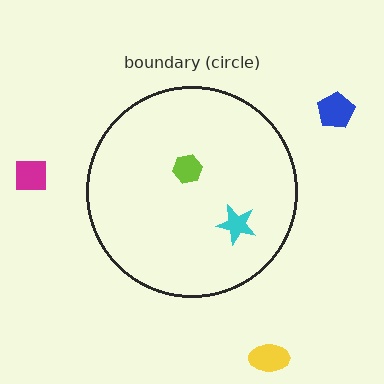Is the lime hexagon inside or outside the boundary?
Inside.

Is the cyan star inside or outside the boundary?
Inside.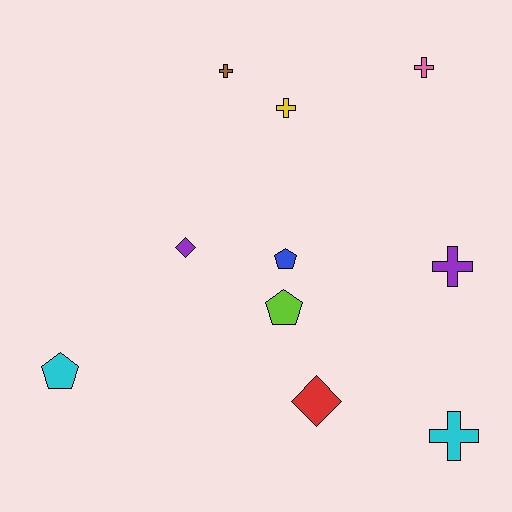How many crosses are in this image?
There are 5 crosses.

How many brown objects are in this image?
There is 1 brown object.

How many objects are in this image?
There are 10 objects.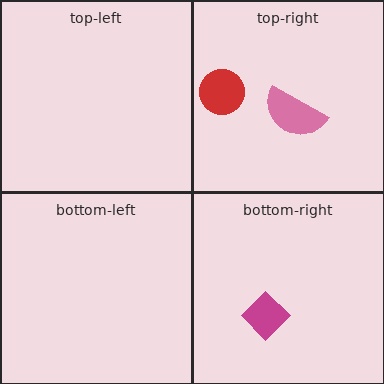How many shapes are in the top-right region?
2.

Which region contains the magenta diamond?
The bottom-right region.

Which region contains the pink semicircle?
The top-right region.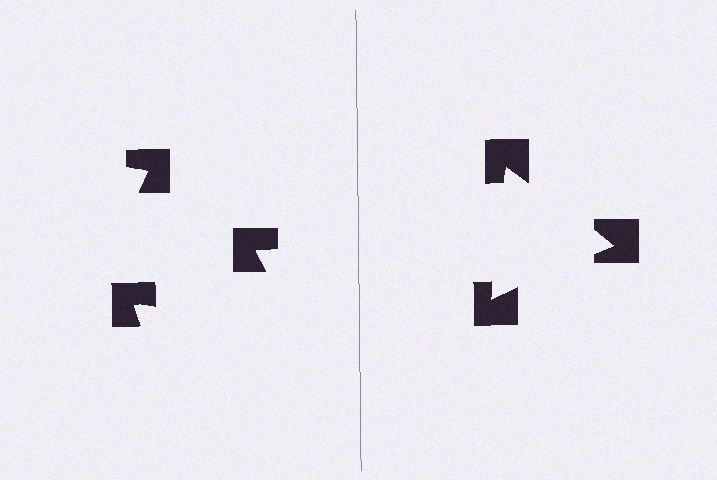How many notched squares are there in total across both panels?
6 — 3 on each side.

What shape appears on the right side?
An illusory triangle.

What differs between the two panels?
The notched squares are positioned identically on both sides; only the wedge orientations differ. On the right they align to a triangle; on the left they are misaligned.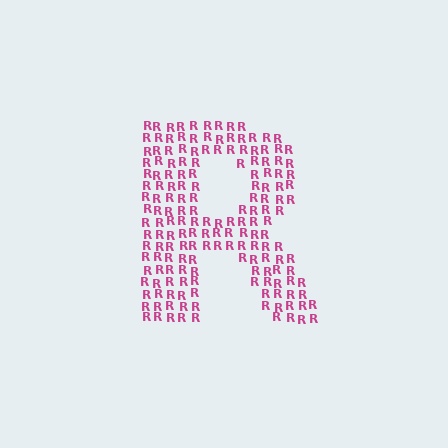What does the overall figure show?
The overall figure shows the letter R.